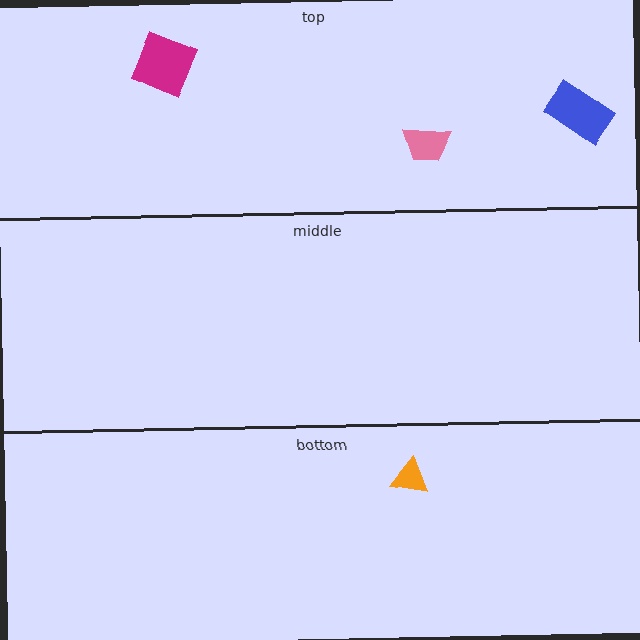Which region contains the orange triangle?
The bottom region.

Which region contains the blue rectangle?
The top region.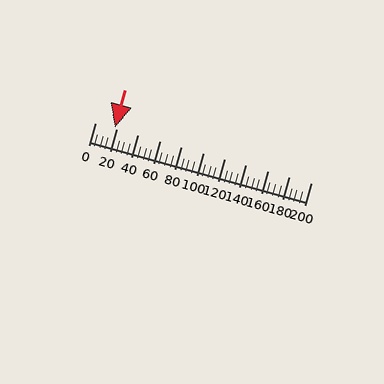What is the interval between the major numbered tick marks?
The major tick marks are spaced 20 units apart.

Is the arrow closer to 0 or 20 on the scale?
The arrow is closer to 20.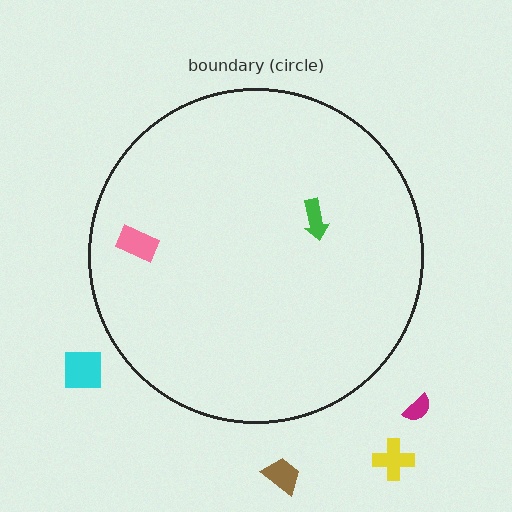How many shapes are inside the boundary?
2 inside, 4 outside.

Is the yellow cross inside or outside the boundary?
Outside.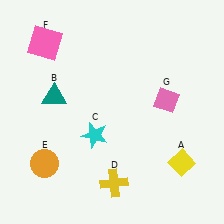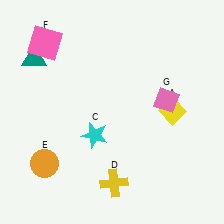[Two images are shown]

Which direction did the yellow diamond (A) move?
The yellow diamond (A) moved up.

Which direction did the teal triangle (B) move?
The teal triangle (B) moved up.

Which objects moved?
The objects that moved are: the yellow diamond (A), the teal triangle (B).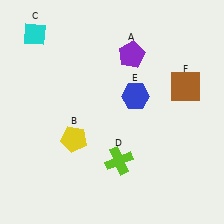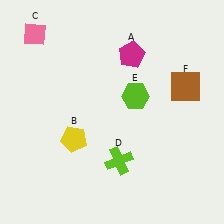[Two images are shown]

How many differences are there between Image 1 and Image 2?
There are 3 differences between the two images.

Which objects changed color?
A changed from purple to magenta. C changed from cyan to pink. E changed from blue to lime.